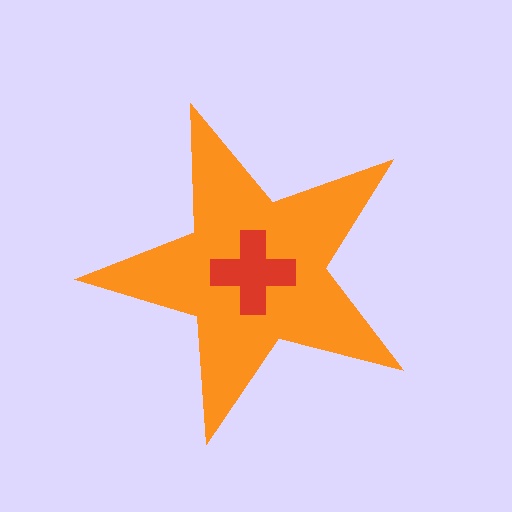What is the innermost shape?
The red cross.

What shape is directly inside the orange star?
The red cross.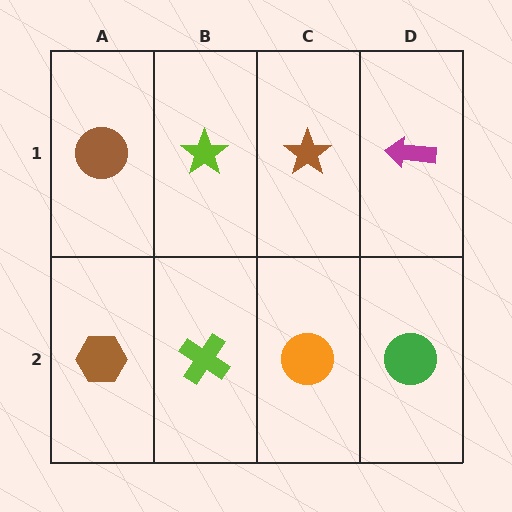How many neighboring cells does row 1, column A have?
2.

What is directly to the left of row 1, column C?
A lime star.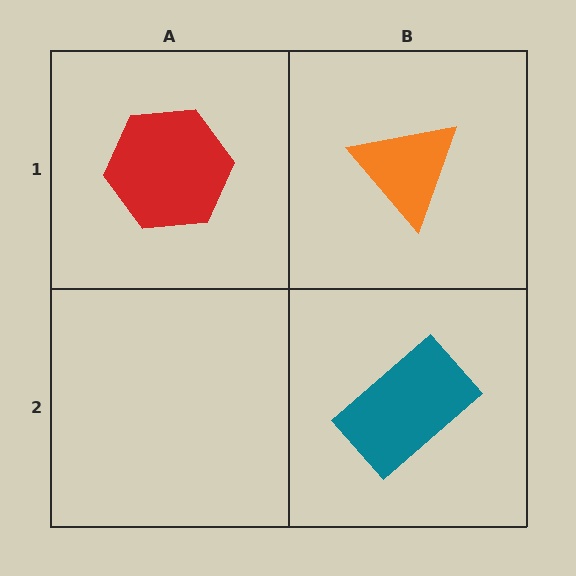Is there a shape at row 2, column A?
No, that cell is empty.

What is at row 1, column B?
An orange triangle.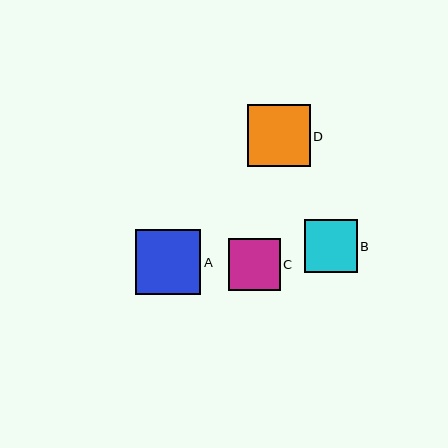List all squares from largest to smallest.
From largest to smallest: A, D, B, C.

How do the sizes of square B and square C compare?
Square B and square C are approximately the same size.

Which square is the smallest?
Square C is the smallest with a size of approximately 52 pixels.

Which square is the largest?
Square A is the largest with a size of approximately 66 pixels.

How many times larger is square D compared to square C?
Square D is approximately 1.2 times the size of square C.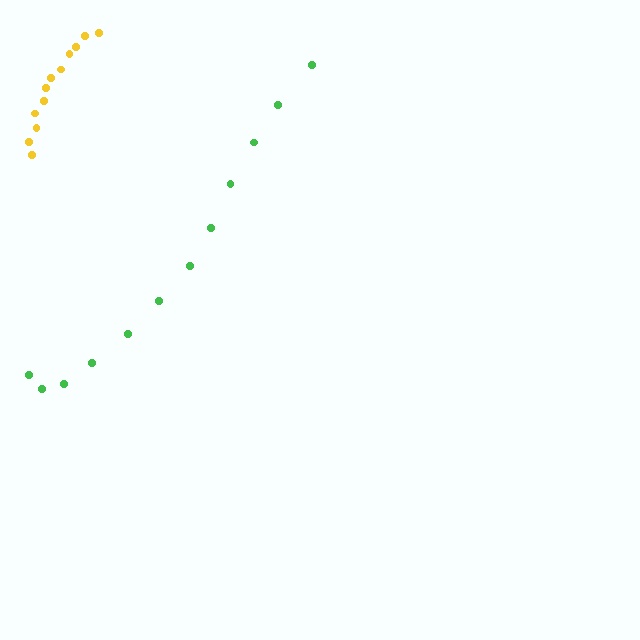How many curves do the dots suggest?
There are 2 distinct paths.